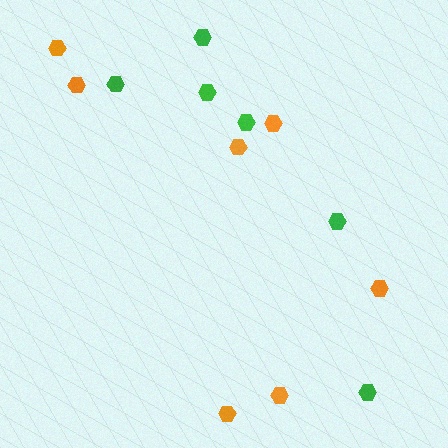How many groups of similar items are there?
There are 2 groups: one group of orange hexagons (7) and one group of green hexagons (6).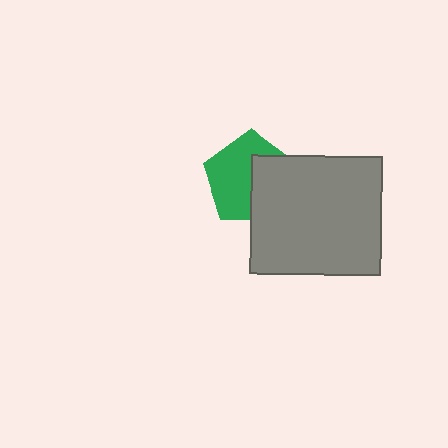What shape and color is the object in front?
The object in front is a gray rectangle.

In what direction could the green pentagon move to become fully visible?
The green pentagon could move left. That would shift it out from behind the gray rectangle entirely.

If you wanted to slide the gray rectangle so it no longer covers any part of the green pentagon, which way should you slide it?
Slide it right — that is the most direct way to separate the two shapes.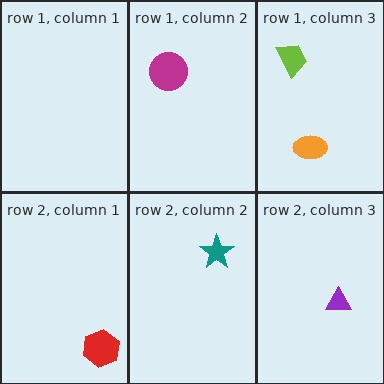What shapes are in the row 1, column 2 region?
The magenta circle.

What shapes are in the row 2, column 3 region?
The purple triangle.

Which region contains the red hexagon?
The row 2, column 1 region.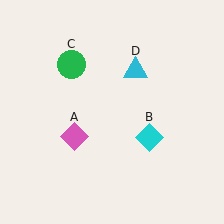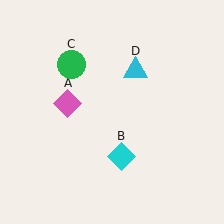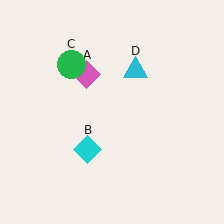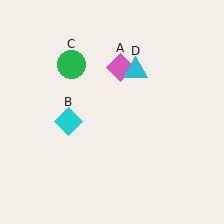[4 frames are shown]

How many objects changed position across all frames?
2 objects changed position: pink diamond (object A), cyan diamond (object B).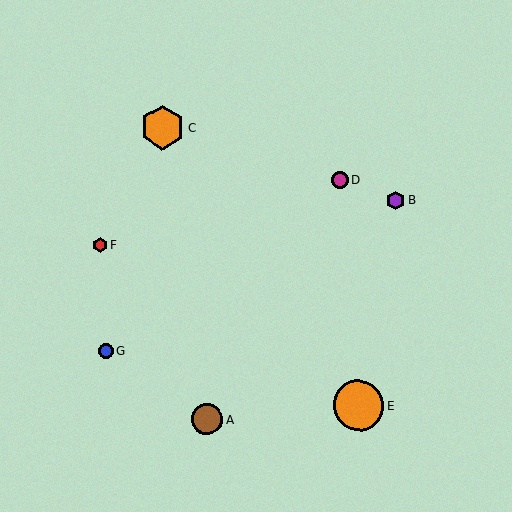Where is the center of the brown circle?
The center of the brown circle is at (207, 419).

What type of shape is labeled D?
Shape D is a magenta circle.